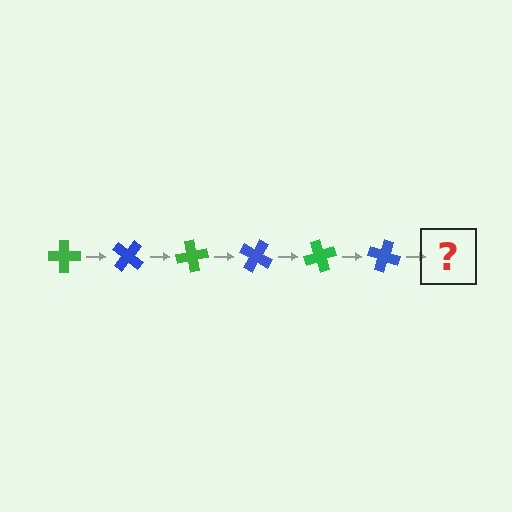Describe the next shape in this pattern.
It should be a green cross, rotated 240 degrees from the start.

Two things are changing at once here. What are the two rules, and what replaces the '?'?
The two rules are that it rotates 40 degrees each step and the color cycles through green and blue. The '?' should be a green cross, rotated 240 degrees from the start.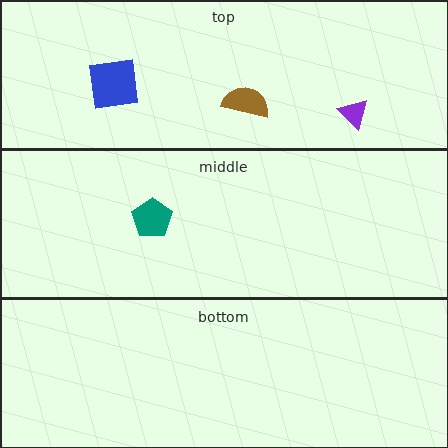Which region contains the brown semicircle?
The top region.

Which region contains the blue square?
The top region.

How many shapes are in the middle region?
1.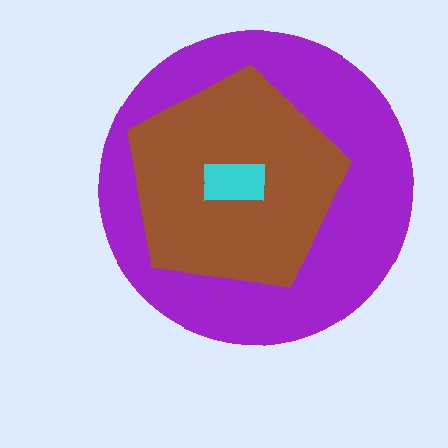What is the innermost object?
The cyan rectangle.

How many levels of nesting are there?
3.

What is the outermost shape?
The purple circle.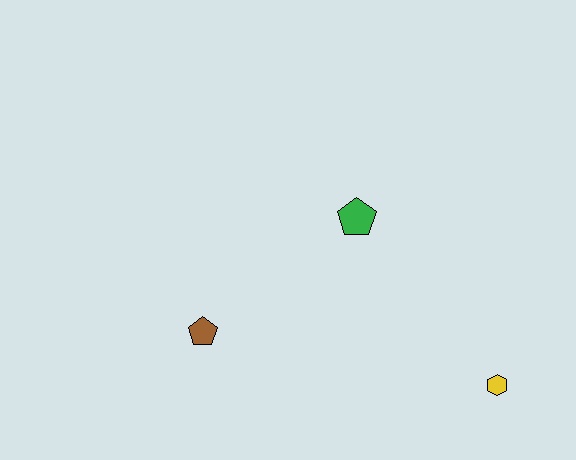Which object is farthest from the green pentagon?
The yellow hexagon is farthest from the green pentagon.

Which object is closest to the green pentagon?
The brown pentagon is closest to the green pentagon.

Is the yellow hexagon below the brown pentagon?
Yes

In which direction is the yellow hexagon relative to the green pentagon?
The yellow hexagon is below the green pentagon.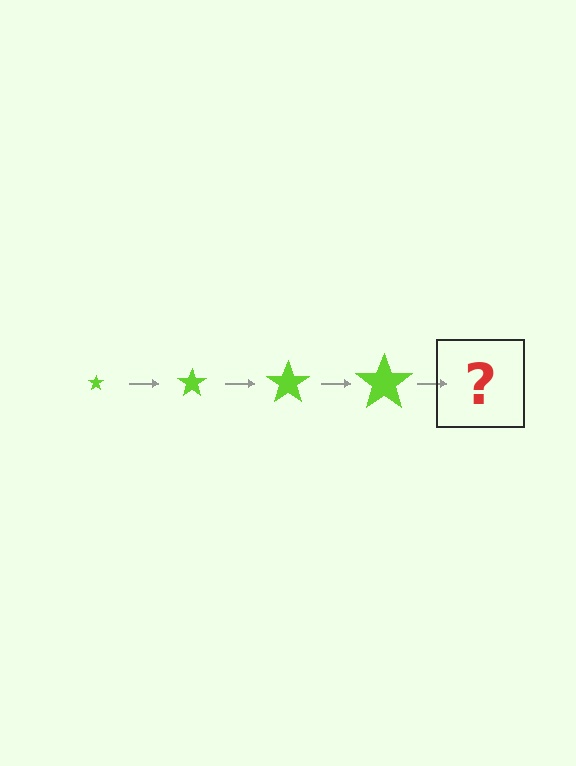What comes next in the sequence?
The next element should be a lime star, larger than the previous one.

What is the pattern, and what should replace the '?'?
The pattern is that the star gets progressively larger each step. The '?' should be a lime star, larger than the previous one.